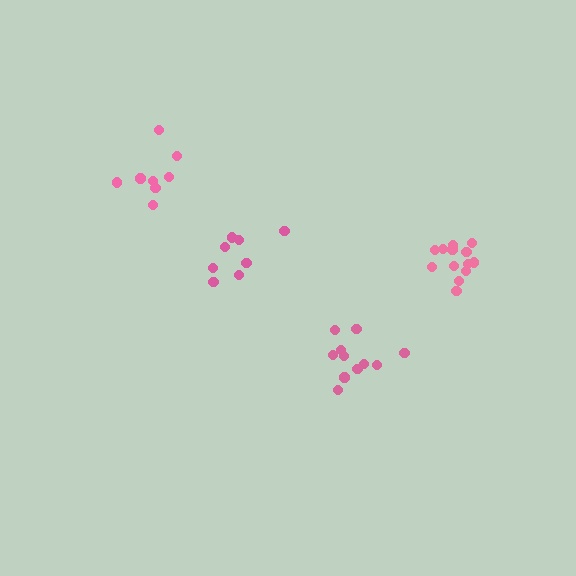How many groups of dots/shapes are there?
There are 4 groups.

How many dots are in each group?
Group 1: 8 dots, Group 2: 13 dots, Group 3: 11 dots, Group 4: 8 dots (40 total).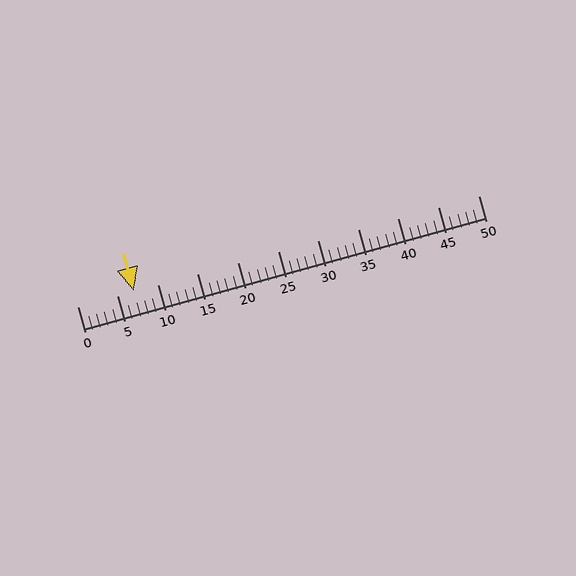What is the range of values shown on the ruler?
The ruler shows values from 0 to 50.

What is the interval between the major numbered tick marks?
The major tick marks are spaced 5 units apart.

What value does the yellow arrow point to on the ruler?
The yellow arrow points to approximately 7.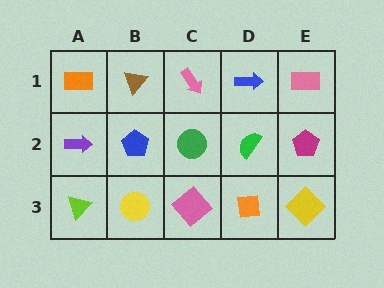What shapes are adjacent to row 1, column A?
A purple arrow (row 2, column A), a brown triangle (row 1, column B).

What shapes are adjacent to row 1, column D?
A green semicircle (row 2, column D), a pink arrow (row 1, column C), a pink rectangle (row 1, column E).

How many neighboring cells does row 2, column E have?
3.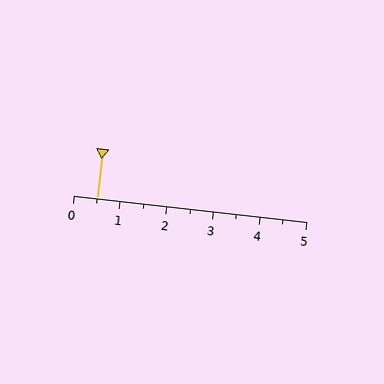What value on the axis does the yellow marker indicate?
The marker indicates approximately 0.5.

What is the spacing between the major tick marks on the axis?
The major ticks are spaced 1 apart.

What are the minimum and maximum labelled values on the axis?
The axis runs from 0 to 5.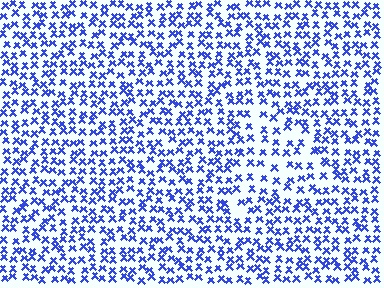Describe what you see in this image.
The image contains small blue elements arranged at two different densities. A triangle-shaped region is visible where the elements are less densely packed than the surrounding area.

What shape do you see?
I see a triangle.